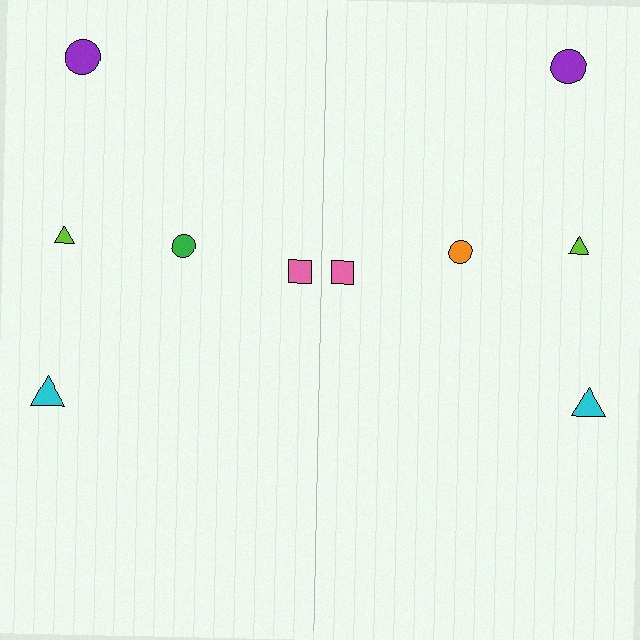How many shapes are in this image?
There are 10 shapes in this image.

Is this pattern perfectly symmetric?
No, the pattern is not perfectly symmetric. The orange circle on the right side breaks the symmetry — its mirror counterpart is green.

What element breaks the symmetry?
The orange circle on the right side breaks the symmetry — its mirror counterpart is green.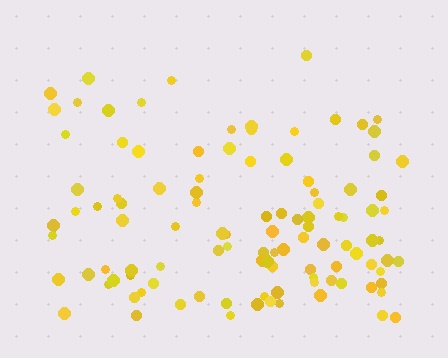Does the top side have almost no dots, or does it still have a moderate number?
Still a moderate number, just noticeably fewer than the bottom.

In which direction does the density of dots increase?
From top to bottom, with the bottom side densest.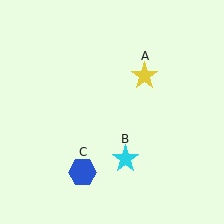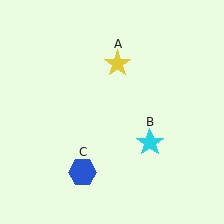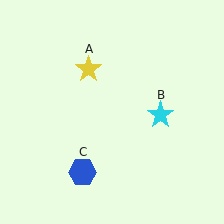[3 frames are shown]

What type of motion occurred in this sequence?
The yellow star (object A), cyan star (object B) rotated counterclockwise around the center of the scene.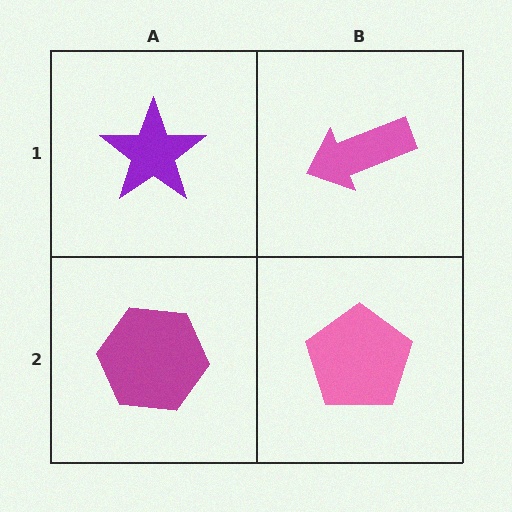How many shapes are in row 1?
2 shapes.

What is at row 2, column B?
A pink pentagon.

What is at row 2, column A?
A magenta hexagon.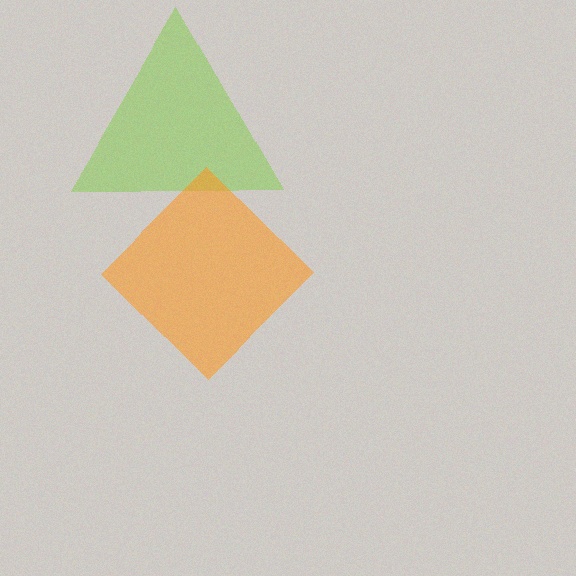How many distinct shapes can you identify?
There are 2 distinct shapes: a lime triangle, an orange diamond.